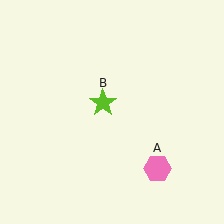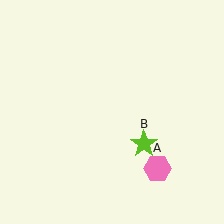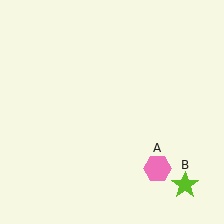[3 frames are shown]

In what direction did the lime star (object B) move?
The lime star (object B) moved down and to the right.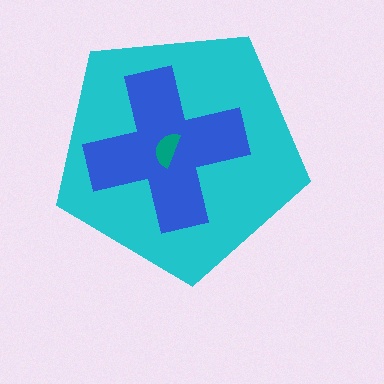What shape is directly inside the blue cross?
The teal semicircle.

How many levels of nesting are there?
3.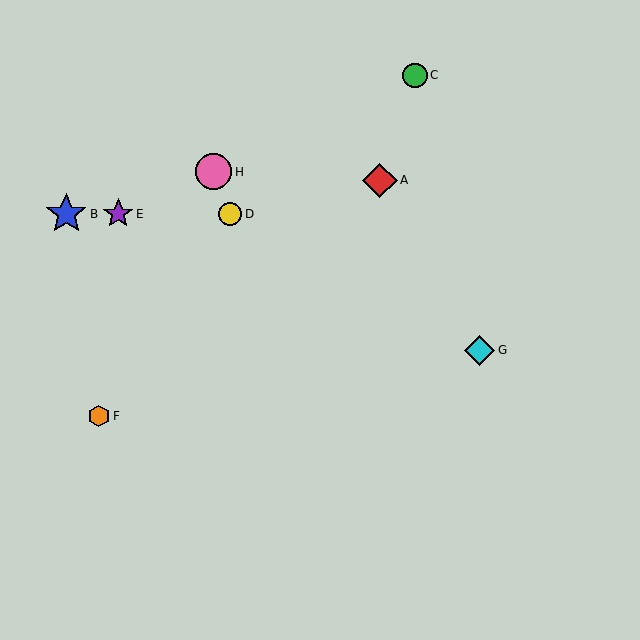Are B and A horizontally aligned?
No, B is at y≈214 and A is at y≈180.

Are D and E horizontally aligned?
Yes, both are at y≈214.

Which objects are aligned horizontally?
Objects B, D, E are aligned horizontally.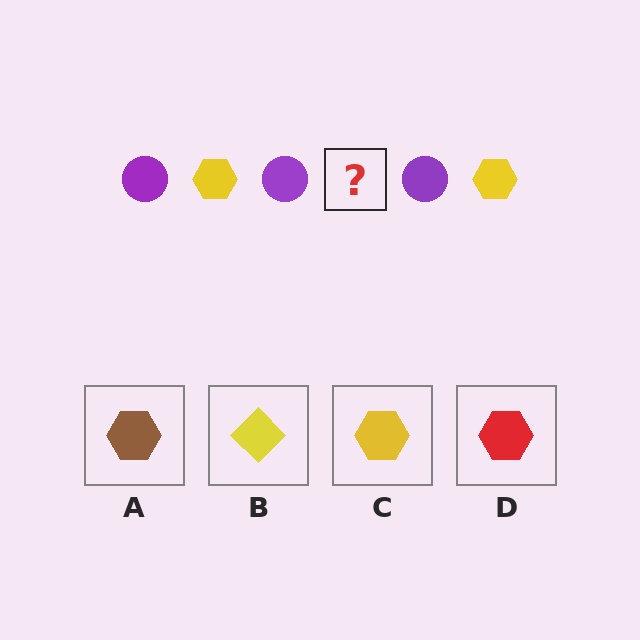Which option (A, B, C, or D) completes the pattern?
C.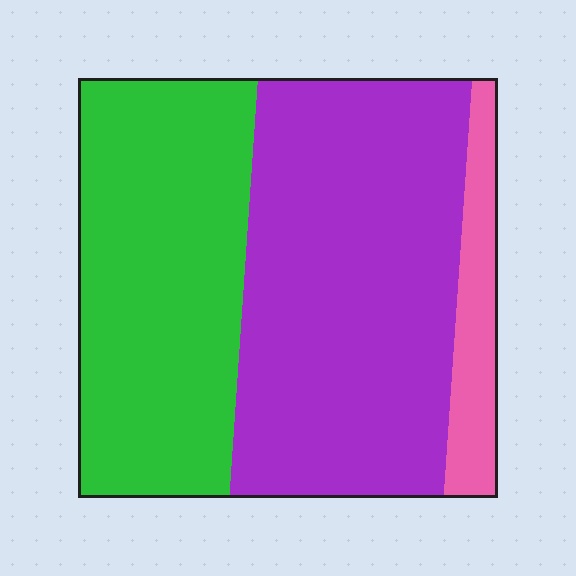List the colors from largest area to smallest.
From largest to smallest: purple, green, pink.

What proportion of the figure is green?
Green covers about 40% of the figure.